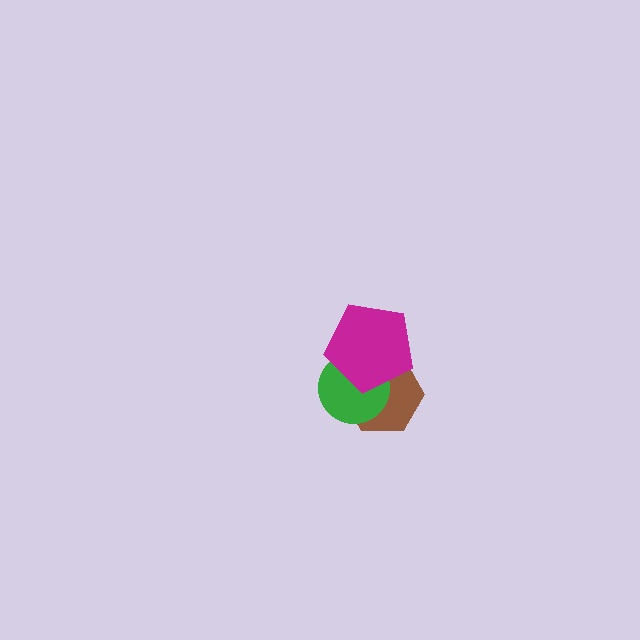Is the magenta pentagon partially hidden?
No, no other shape covers it.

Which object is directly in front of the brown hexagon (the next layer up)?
The green circle is directly in front of the brown hexagon.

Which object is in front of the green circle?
The magenta pentagon is in front of the green circle.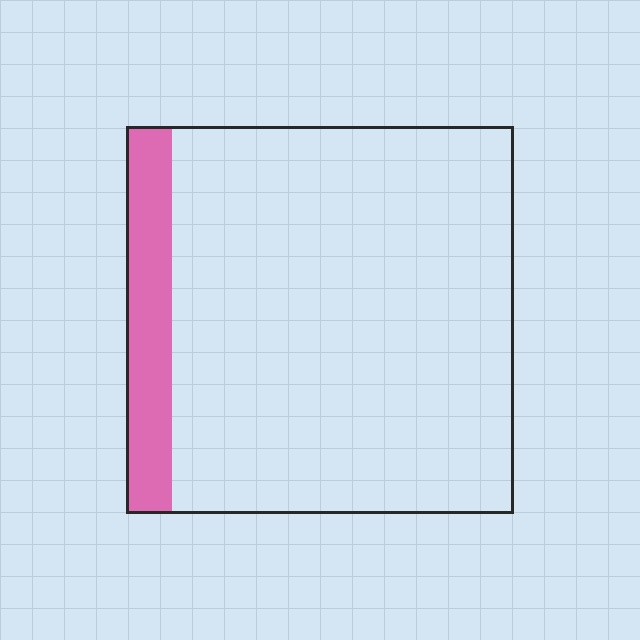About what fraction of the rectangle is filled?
About one eighth (1/8).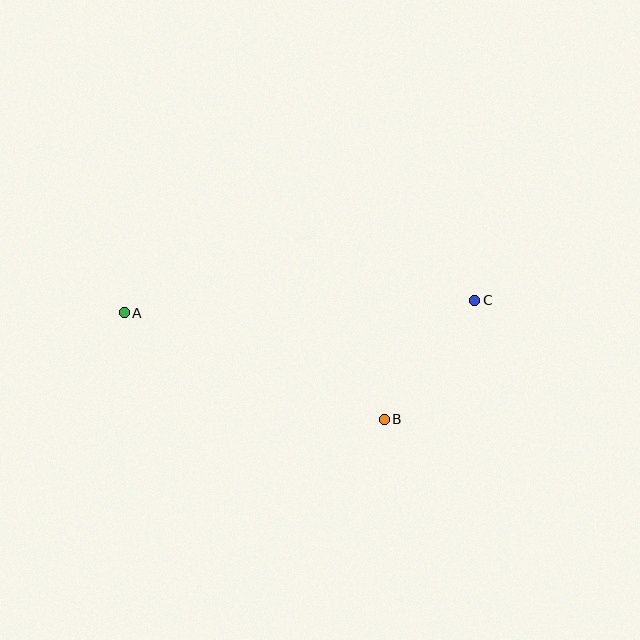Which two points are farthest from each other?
Points A and C are farthest from each other.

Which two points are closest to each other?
Points B and C are closest to each other.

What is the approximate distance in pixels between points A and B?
The distance between A and B is approximately 281 pixels.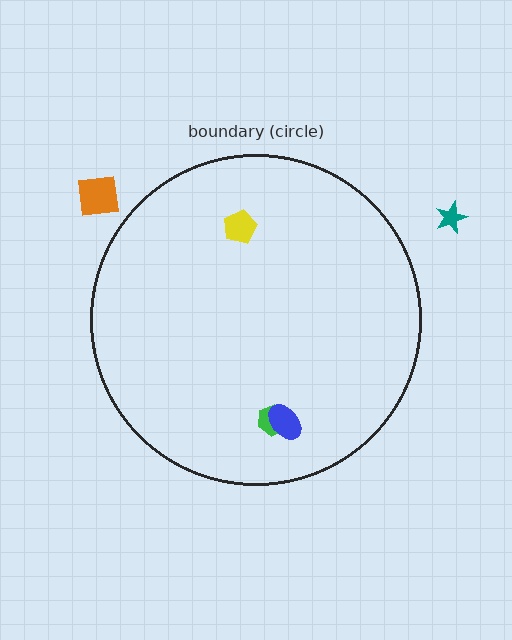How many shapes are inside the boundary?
3 inside, 2 outside.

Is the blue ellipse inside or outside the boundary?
Inside.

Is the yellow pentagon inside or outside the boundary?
Inside.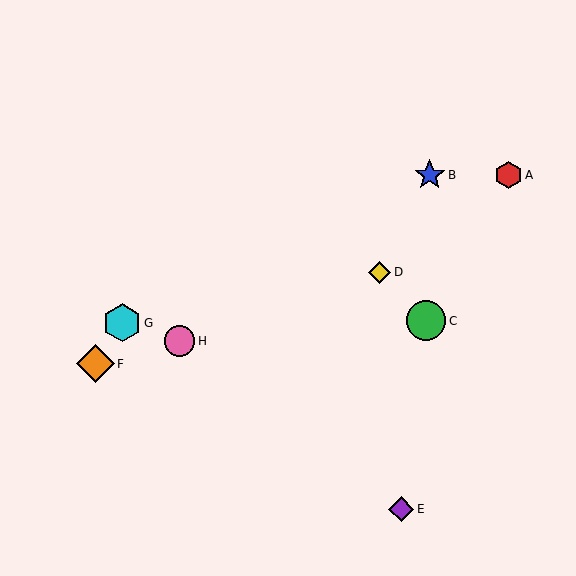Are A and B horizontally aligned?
Yes, both are at y≈175.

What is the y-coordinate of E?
Object E is at y≈509.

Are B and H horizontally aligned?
No, B is at y≈175 and H is at y≈341.